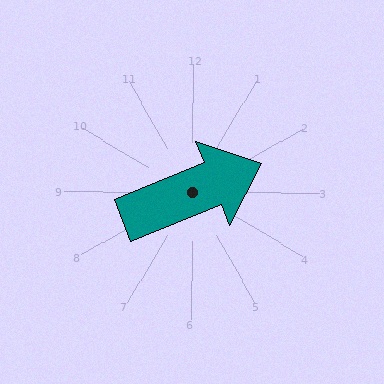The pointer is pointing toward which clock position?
Roughly 2 o'clock.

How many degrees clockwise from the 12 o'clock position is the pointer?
Approximately 68 degrees.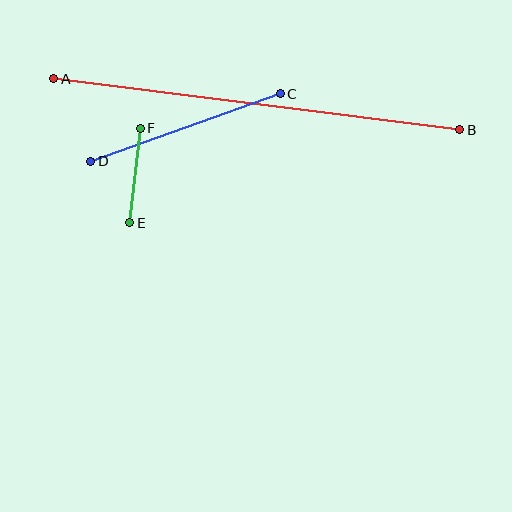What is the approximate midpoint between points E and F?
The midpoint is at approximately (135, 175) pixels.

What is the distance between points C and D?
The distance is approximately 201 pixels.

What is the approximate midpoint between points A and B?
The midpoint is at approximately (257, 104) pixels.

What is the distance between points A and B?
The distance is approximately 409 pixels.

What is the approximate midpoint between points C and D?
The midpoint is at approximately (185, 127) pixels.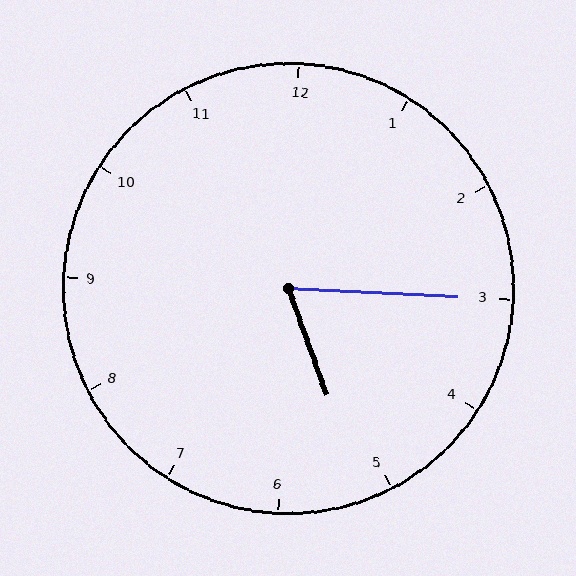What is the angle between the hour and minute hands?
Approximately 68 degrees.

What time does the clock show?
5:15.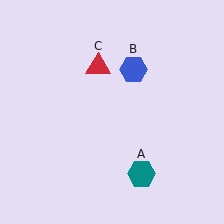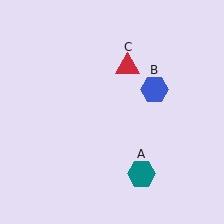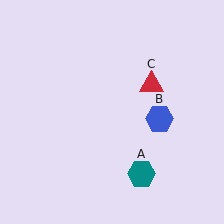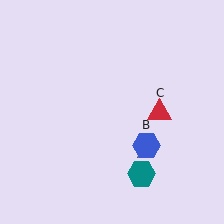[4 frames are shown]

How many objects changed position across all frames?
2 objects changed position: blue hexagon (object B), red triangle (object C).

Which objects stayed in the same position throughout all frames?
Teal hexagon (object A) remained stationary.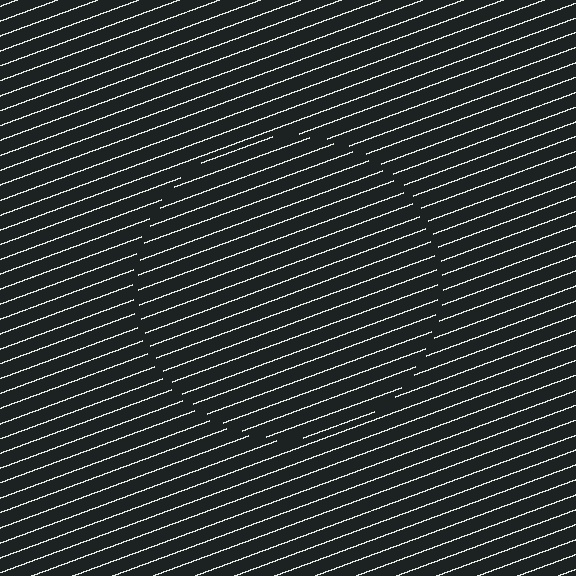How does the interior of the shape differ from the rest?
The interior of the shape contains the same grating, shifted by half a period — the contour is defined by the phase discontinuity where line-ends from the inner and outer gratings abut.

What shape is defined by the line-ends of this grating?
An illusory circle. The interior of the shape contains the same grating, shifted by half a period — the contour is defined by the phase discontinuity where line-ends from the inner and outer gratings abut.